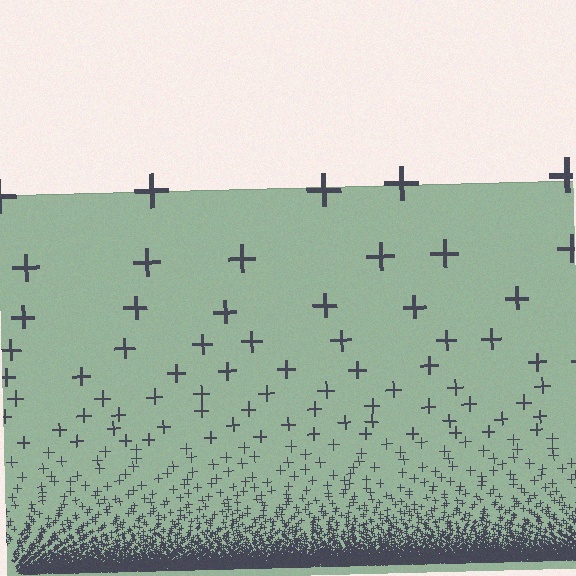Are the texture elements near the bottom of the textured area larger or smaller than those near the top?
Smaller. The gradient is inverted — elements near the bottom are smaller and denser.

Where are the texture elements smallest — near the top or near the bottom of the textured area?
Near the bottom.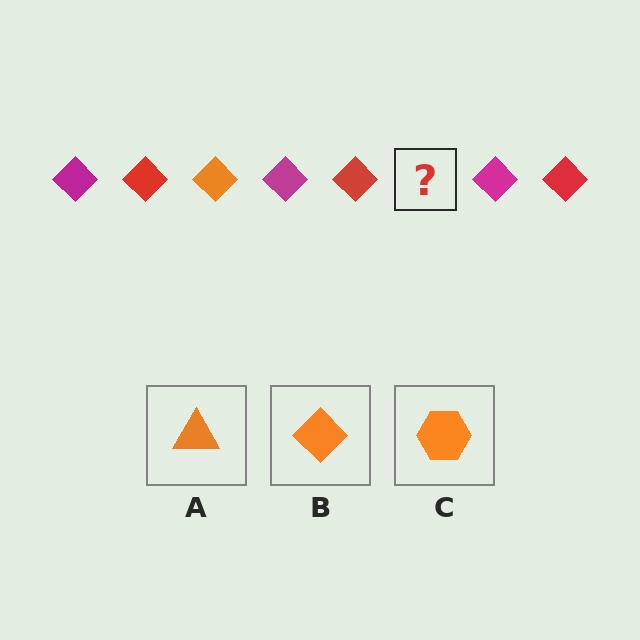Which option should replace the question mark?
Option B.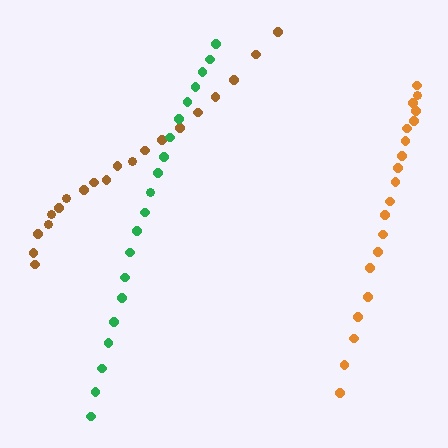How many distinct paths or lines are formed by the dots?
There are 3 distinct paths.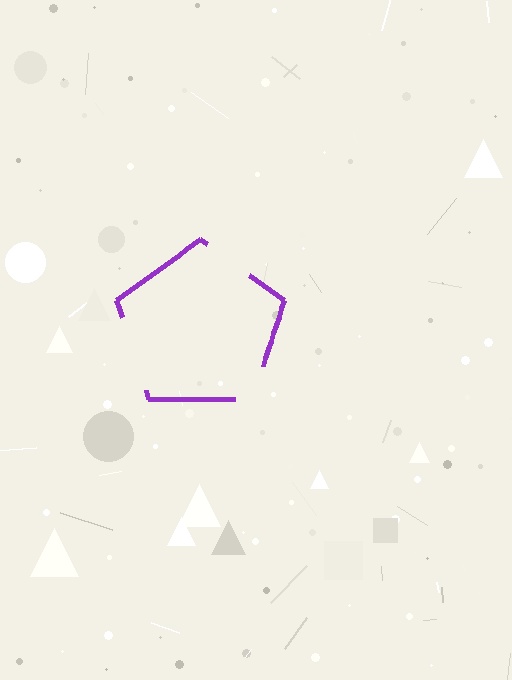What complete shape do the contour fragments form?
The contour fragments form a pentagon.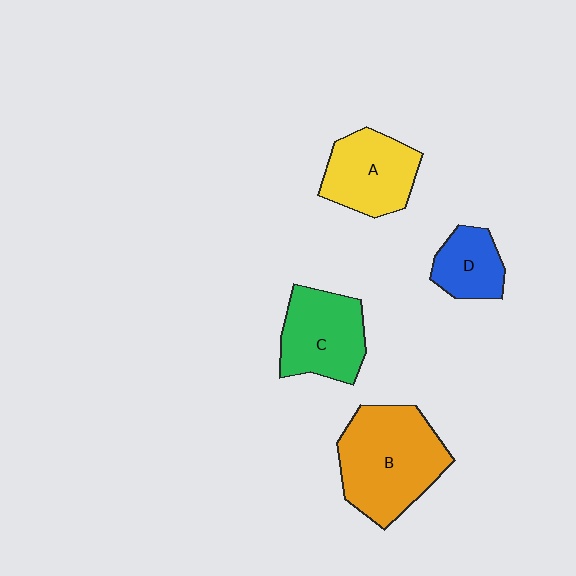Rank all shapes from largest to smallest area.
From largest to smallest: B (orange), C (green), A (yellow), D (blue).